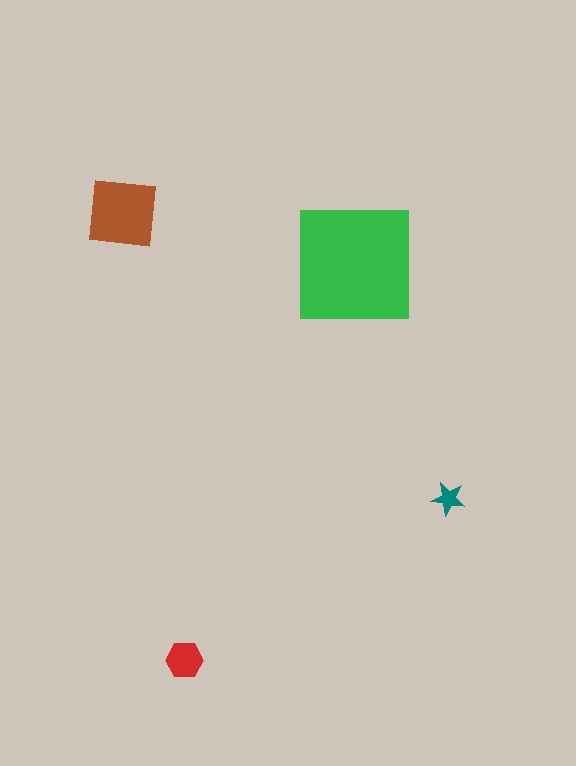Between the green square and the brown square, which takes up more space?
The green square.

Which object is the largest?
The green square.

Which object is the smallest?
The teal star.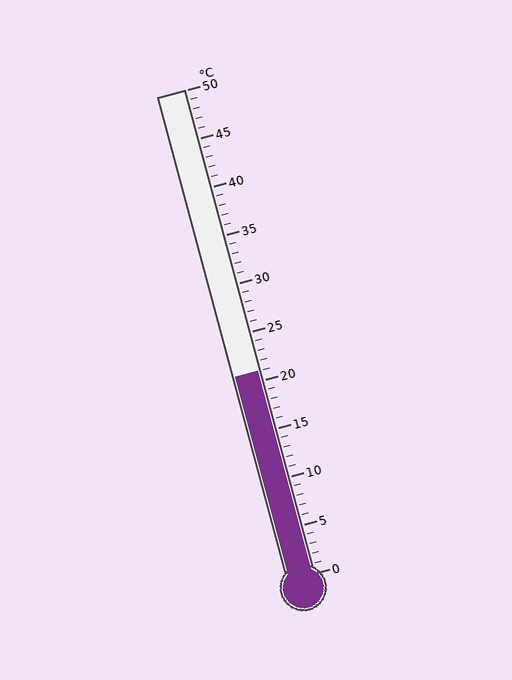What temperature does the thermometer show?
The thermometer shows approximately 21°C.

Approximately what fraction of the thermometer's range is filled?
The thermometer is filled to approximately 40% of its range.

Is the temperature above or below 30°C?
The temperature is below 30°C.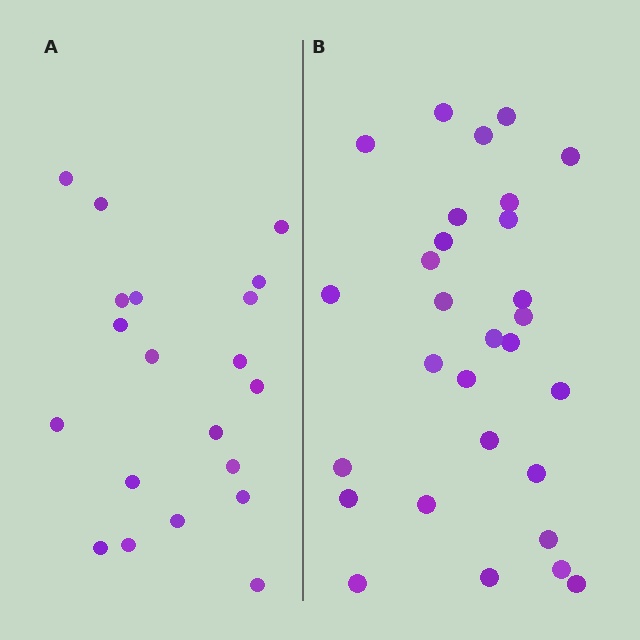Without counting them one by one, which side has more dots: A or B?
Region B (the right region) has more dots.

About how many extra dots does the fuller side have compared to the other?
Region B has roughly 8 or so more dots than region A.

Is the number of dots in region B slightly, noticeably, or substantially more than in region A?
Region B has substantially more. The ratio is roughly 1.4 to 1.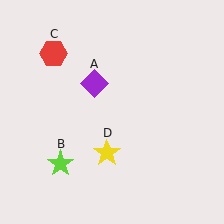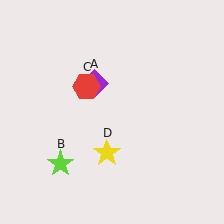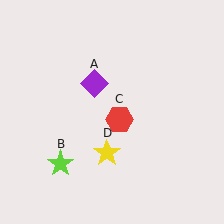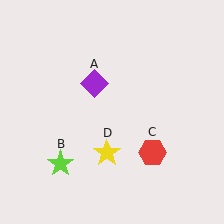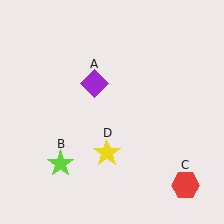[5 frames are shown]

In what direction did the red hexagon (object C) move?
The red hexagon (object C) moved down and to the right.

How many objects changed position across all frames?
1 object changed position: red hexagon (object C).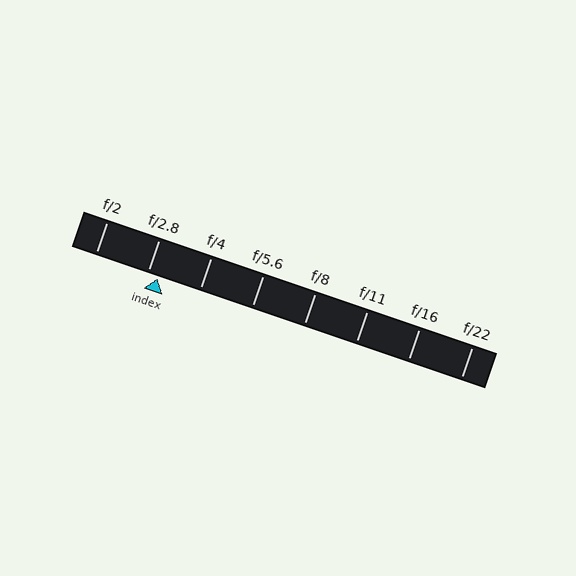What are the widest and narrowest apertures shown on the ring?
The widest aperture shown is f/2 and the narrowest is f/22.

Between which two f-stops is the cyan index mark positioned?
The index mark is between f/2.8 and f/4.